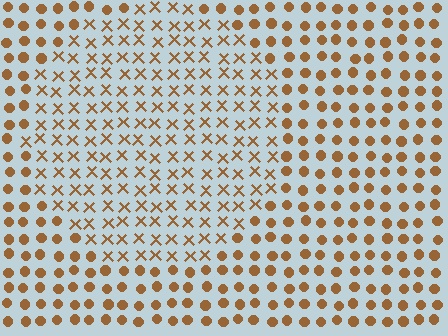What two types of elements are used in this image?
The image uses X marks inside the circle region and circles outside it.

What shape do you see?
I see a circle.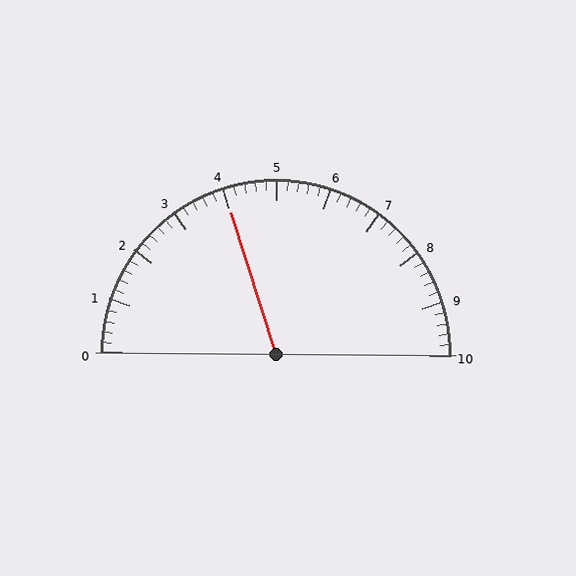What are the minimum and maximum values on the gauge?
The gauge ranges from 0 to 10.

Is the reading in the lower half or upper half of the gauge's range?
The reading is in the lower half of the range (0 to 10).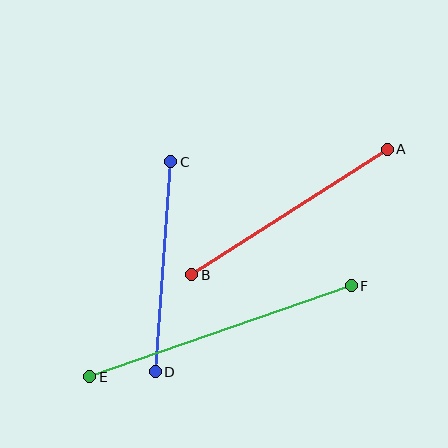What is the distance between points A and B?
The distance is approximately 232 pixels.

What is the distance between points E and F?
The distance is approximately 277 pixels.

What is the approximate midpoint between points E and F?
The midpoint is at approximately (221, 331) pixels.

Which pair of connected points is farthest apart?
Points E and F are farthest apart.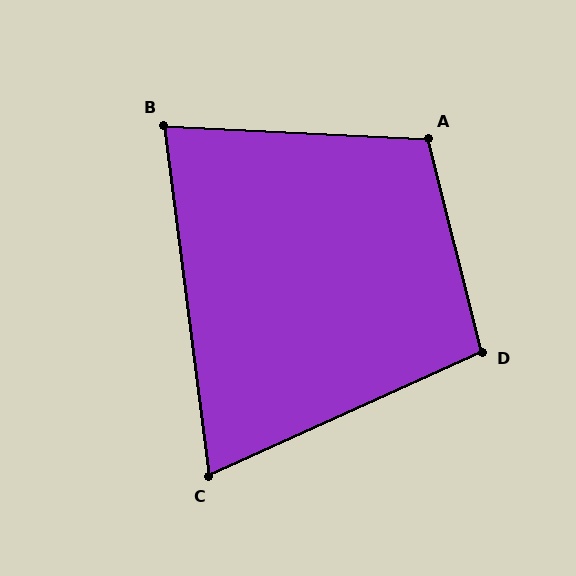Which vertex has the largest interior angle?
A, at approximately 107 degrees.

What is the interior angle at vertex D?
Approximately 100 degrees (obtuse).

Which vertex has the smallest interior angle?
C, at approximately 73 degrees.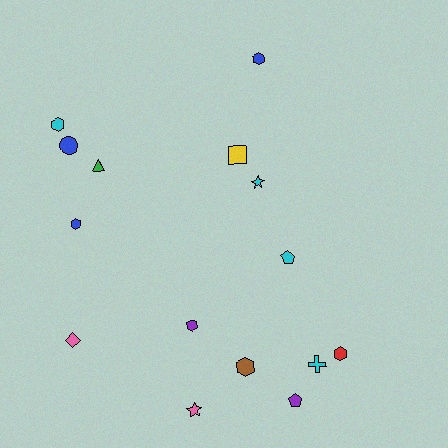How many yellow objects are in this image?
There is 1 yellow object.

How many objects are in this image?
There are 15 objects.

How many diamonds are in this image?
There is 1 diamond.